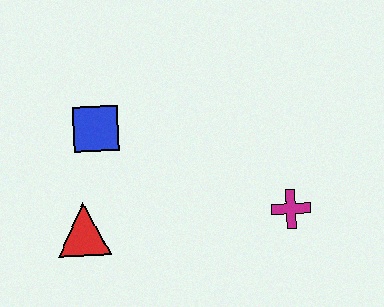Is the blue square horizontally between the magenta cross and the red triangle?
Yes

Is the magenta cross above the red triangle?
Yes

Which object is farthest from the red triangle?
The magenta cross is farthest from the red triangle.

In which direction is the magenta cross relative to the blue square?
The magenta cross is to the right of the blue square.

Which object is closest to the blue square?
The red triangle is closest to the blue square.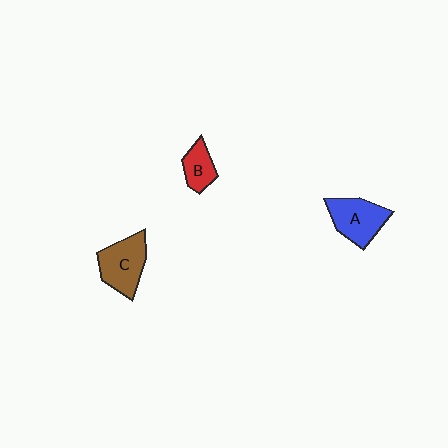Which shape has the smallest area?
Shape B (red).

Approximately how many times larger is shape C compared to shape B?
Approximately 1.8 times.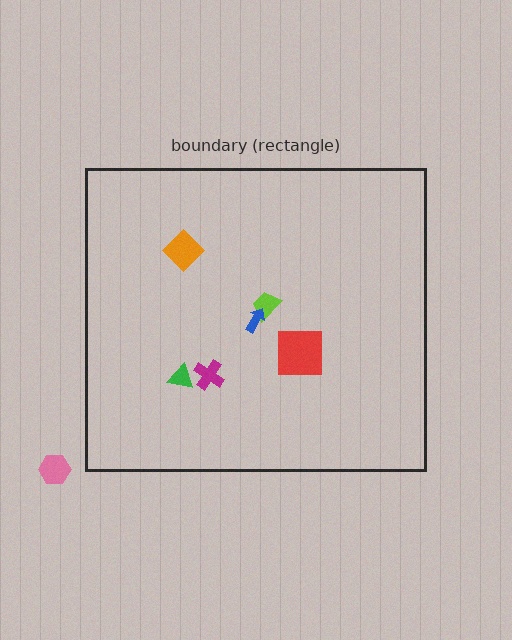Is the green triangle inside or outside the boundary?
Inside.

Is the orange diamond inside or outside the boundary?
Inside.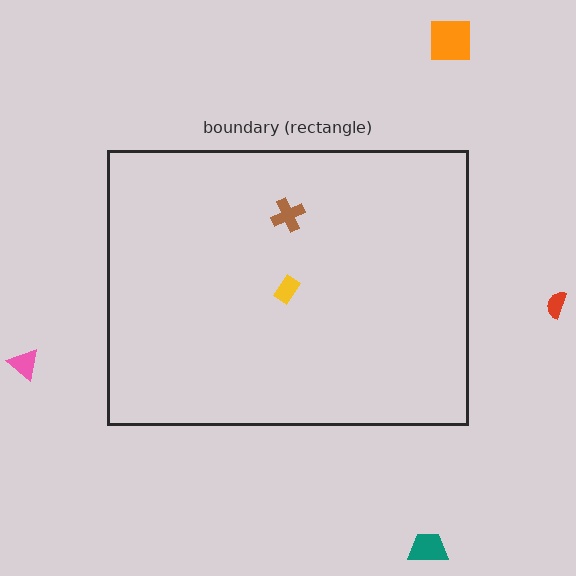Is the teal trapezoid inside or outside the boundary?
Outside.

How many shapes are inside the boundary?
2 inside, 4 outside.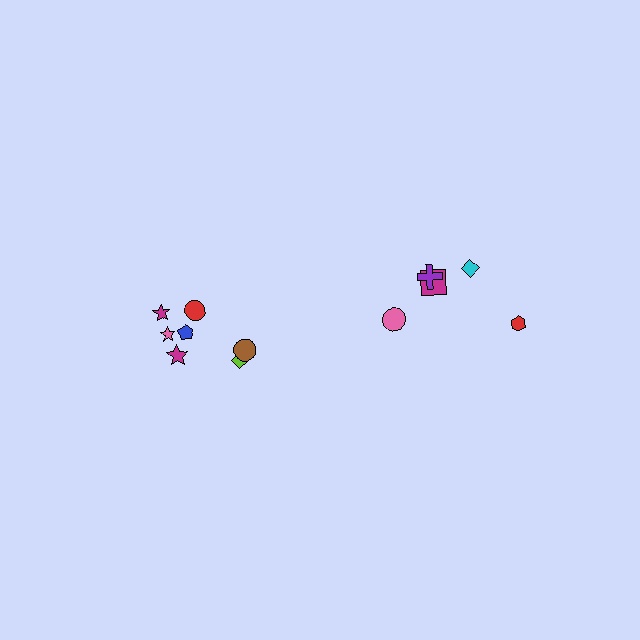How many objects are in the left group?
There are 7 objects.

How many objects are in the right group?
There are 5 objects.